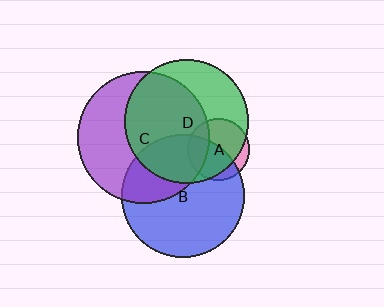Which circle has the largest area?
Circle C (purple).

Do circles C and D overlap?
Yes.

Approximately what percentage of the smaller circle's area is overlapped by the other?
Approximately 60%.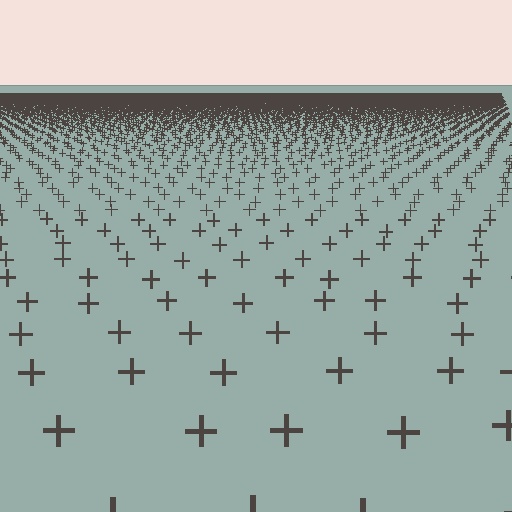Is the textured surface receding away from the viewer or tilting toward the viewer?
The surface is receding away from the viewer. Texture elements get smaller and denser toward the top.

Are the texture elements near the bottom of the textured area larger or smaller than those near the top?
Larger. Near the bottom, elements are closer to the viewer and appear at a bigger on-screen size.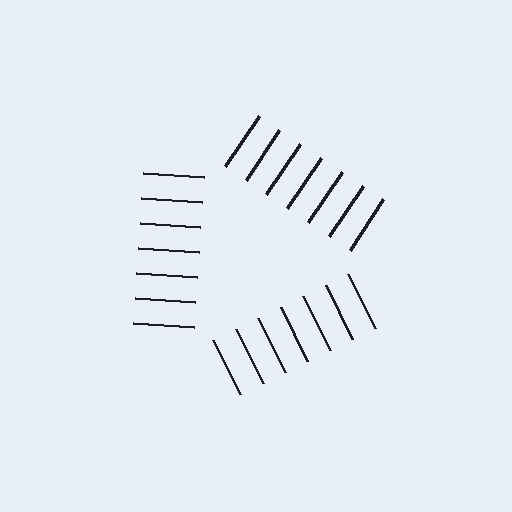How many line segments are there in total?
21 — 7 along each of the 3 edges.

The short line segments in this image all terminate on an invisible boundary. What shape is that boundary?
An illusory triangle — the line segments terminate on its edges but no continuous stroke is drawn.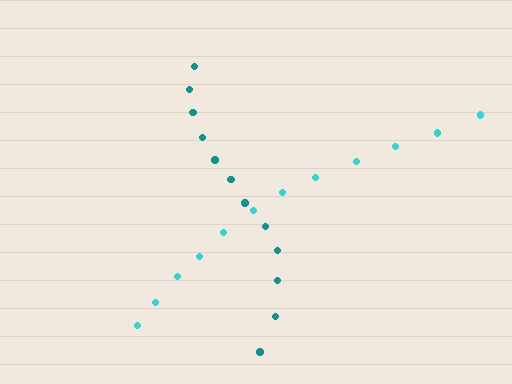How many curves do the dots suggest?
There are 2 distinct paths.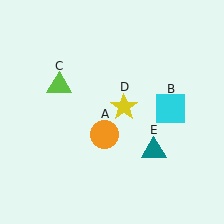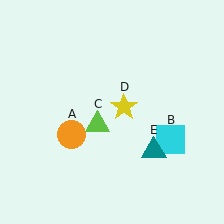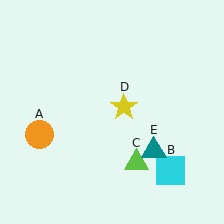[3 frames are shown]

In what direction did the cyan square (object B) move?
The cyan square (object B) moved down.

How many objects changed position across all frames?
3 objects changed position: orange circle (object A), cyan square (object B), lime triangle (object C).